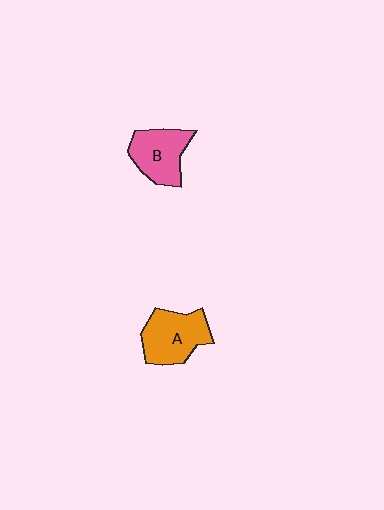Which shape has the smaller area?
Shape B (pink).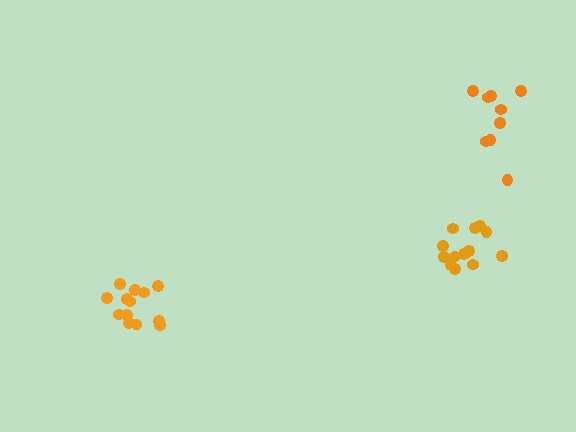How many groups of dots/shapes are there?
There are 3 groups.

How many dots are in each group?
Group 1: 9 dots, Group 2: 13 dots, Group 3: 13 dots (35 total).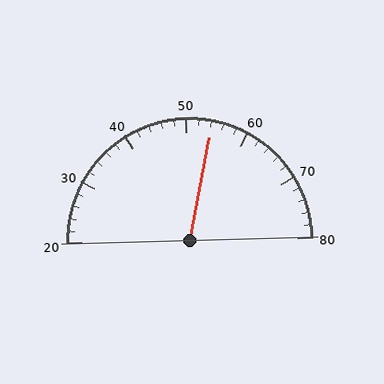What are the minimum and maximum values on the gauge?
The gauge ranges from 20 to 80.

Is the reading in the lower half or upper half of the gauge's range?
The reading is in the upper half of the range (20 to 80).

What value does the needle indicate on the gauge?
The needle indicates approximately 54.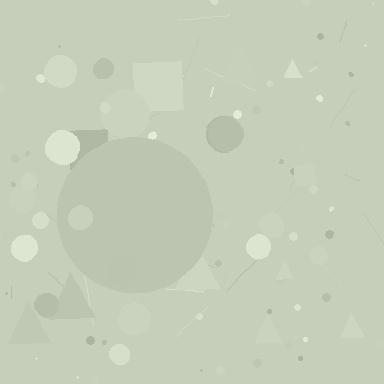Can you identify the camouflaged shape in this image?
The camouflaged shape is a circle.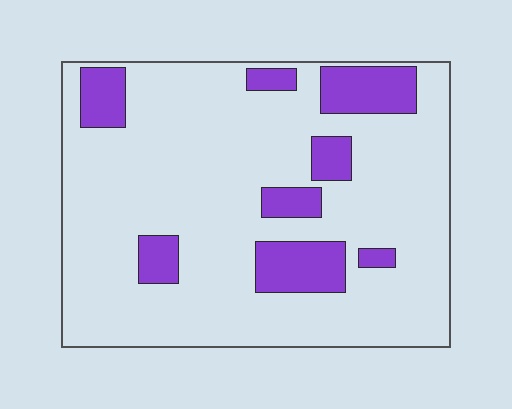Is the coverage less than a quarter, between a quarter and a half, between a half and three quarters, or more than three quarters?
Less than a quarter.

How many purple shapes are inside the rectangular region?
8.